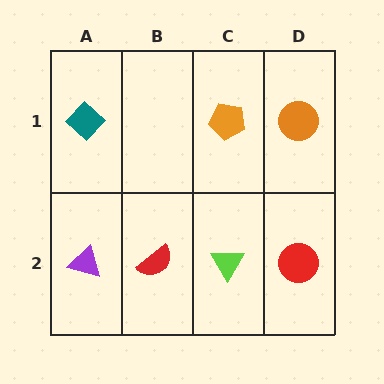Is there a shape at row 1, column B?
No, that cell is empty.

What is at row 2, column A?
A purple triangle.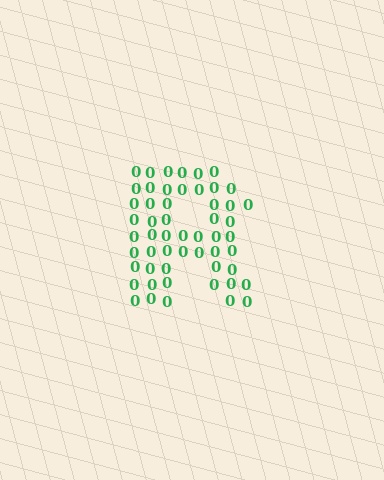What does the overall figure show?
The overall figure shows the letter R.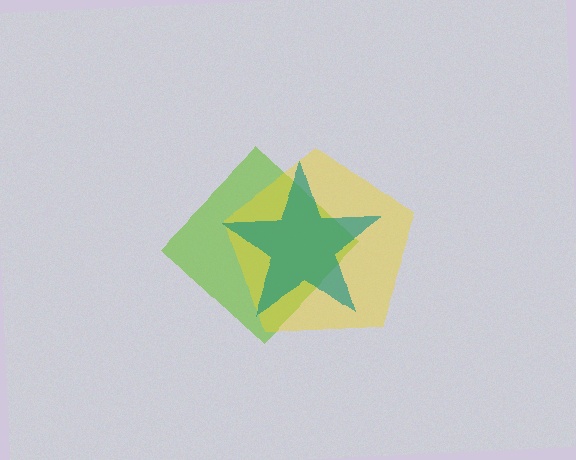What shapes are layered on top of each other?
The layered shapes are: a lime diamond, a yellow pentagon, a teal star.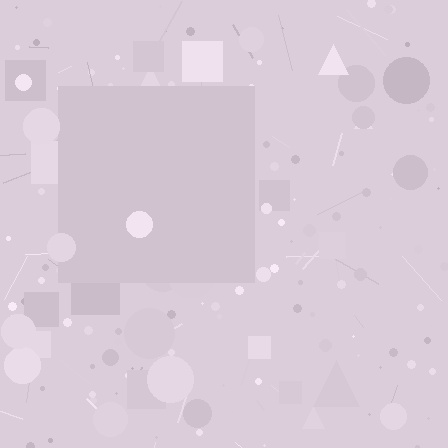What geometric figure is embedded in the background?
A square is embedded in the background.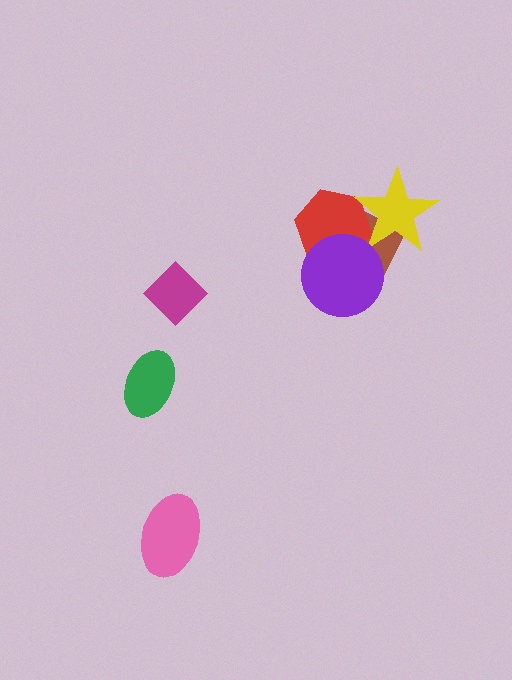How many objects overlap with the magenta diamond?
0 objects overlap with the magenta diamond.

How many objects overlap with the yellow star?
2 objects overlap with the yellow star.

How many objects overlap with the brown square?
3 objects overlap with the brown square.